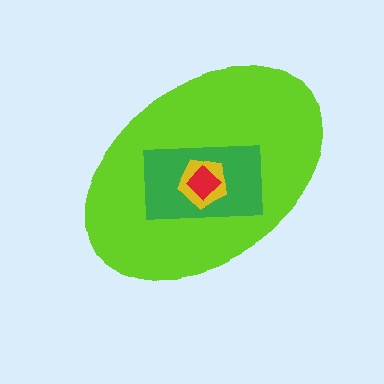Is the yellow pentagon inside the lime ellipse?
Yes.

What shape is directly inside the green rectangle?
The yellow pentagon.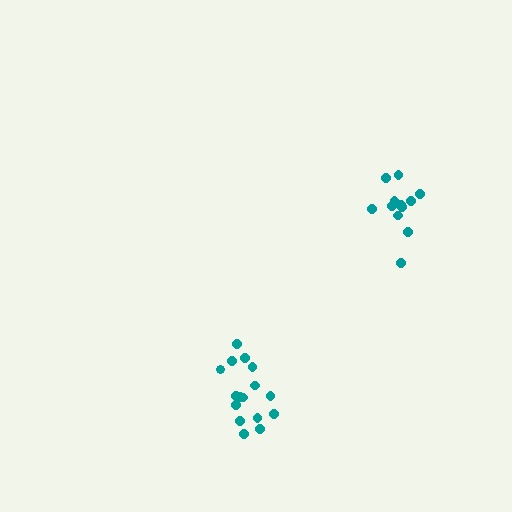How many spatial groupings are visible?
There are 2 spatial groupings.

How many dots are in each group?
Group 1: 16 dots, Group 2: 12 dots (28 total).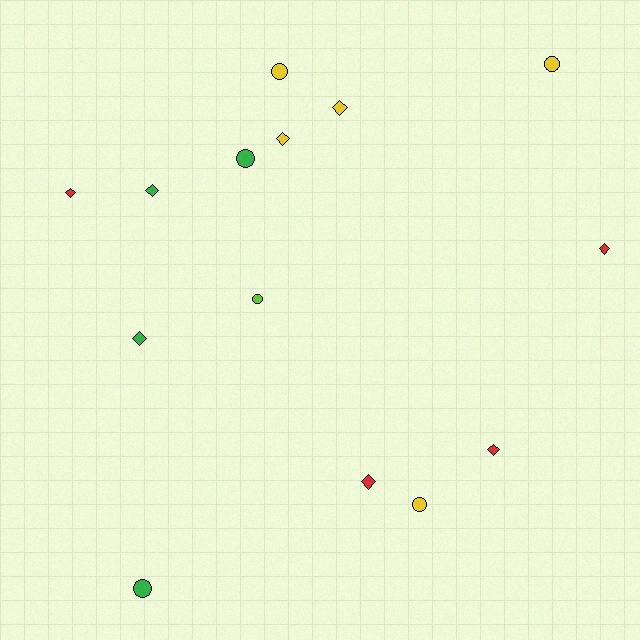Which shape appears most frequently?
Diamond, with 8 objects.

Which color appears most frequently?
Yellow, with 5 objects.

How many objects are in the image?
There are 14 objects.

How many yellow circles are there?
There are 3 yellow circles.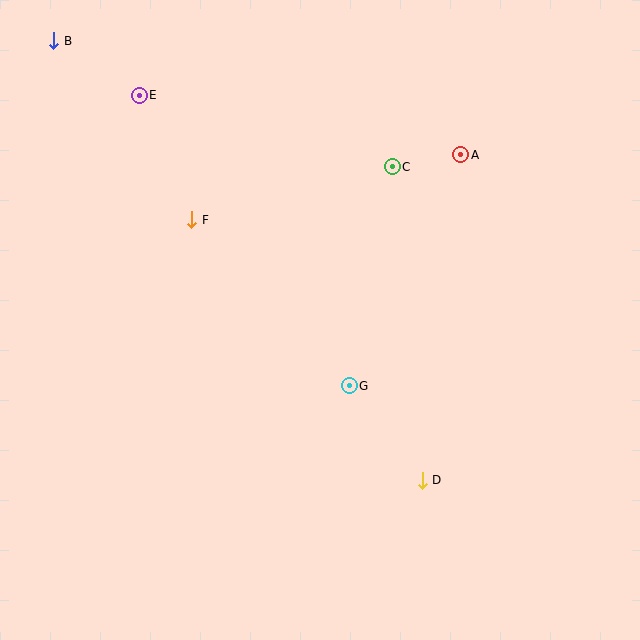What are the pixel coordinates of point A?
Point A is at (461, 155).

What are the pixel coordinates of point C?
Point C is at (392, 167).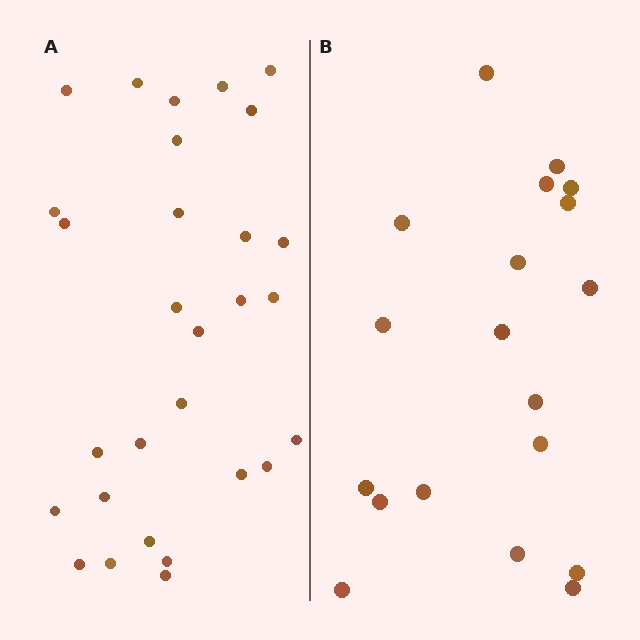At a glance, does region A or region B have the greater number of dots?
Region A (the left region) has more dots.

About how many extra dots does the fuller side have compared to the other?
Region A has roughly 10 or so more dots than region B.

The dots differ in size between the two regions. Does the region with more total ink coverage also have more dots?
No. Region B has more total ink coverage because its dots are larger, but region A actually contains more individual dots. Total area can be misleading — the number of items is what matters here.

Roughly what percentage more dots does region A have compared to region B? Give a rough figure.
About 55% more.